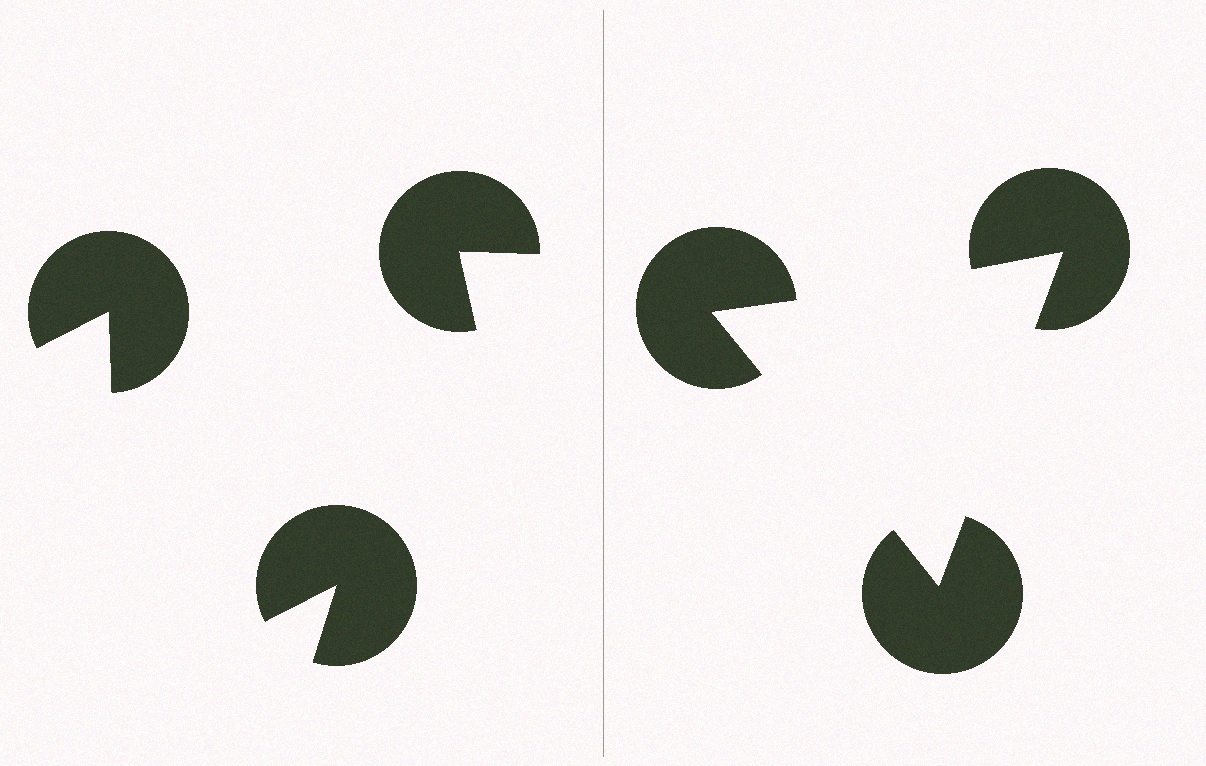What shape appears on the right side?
An illusory triangle.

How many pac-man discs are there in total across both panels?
6 — 3 on each side.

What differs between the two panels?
The pac-man discs are positioned identically on both sides; only the wedge orientations differ. On the right they align to a triangle; on the left they are misaligned.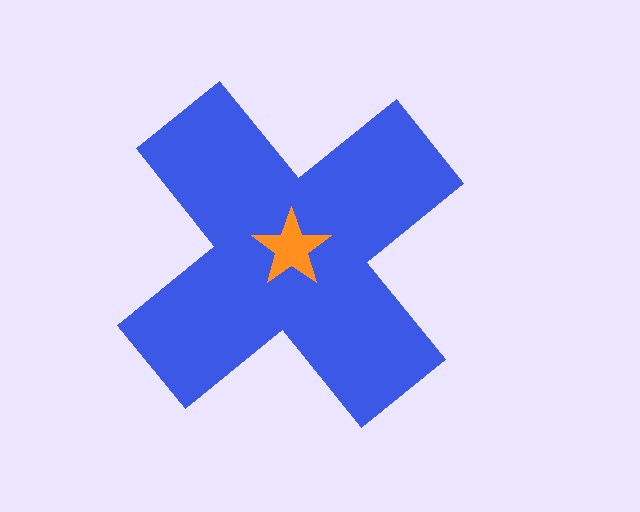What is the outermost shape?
The blue cross.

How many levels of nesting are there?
2.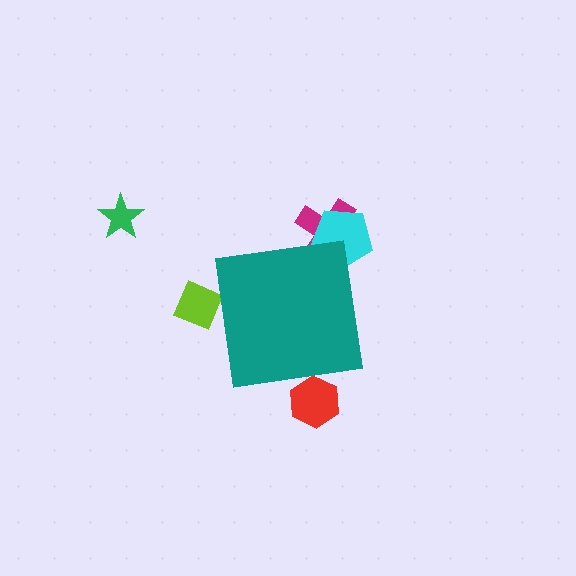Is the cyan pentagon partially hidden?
Yes, the cyan pentagon is partially hidden behind the teal square.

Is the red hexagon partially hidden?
Yes, the red hexagon is partially hidden behind the teal square.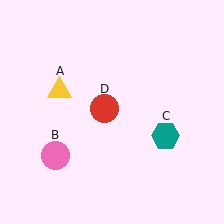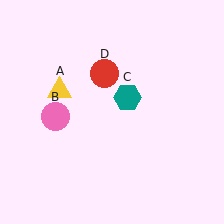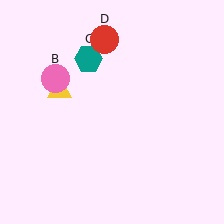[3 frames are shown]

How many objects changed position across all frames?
3 objects changed position: pink circle (object B), teal hexagon (object C), red circle (object D).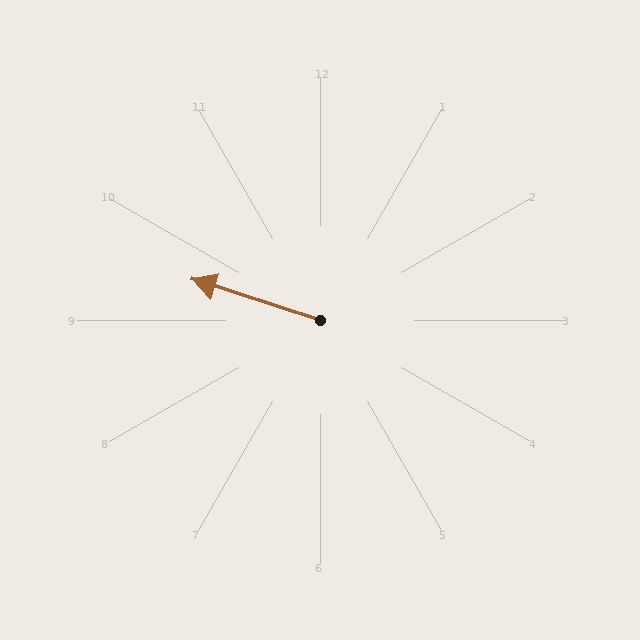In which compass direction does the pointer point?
West.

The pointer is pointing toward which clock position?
Roughly 10 o'clock.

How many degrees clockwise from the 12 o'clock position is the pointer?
Approximately 288 degrees.